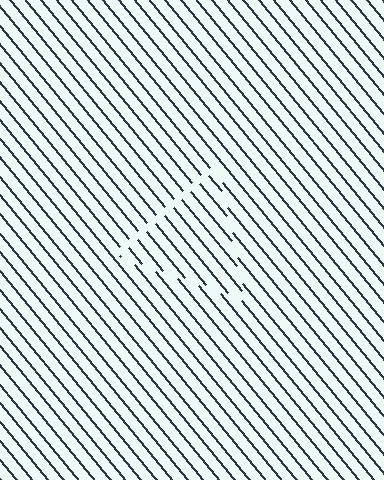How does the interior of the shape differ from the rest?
The interior of the shape contains the same grating, shifted by half a period — the contour is defined by the phase discontinuity where line-ends from the inner and outer gratings abut.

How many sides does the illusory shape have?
3 sides — the line-ends trace a triangle.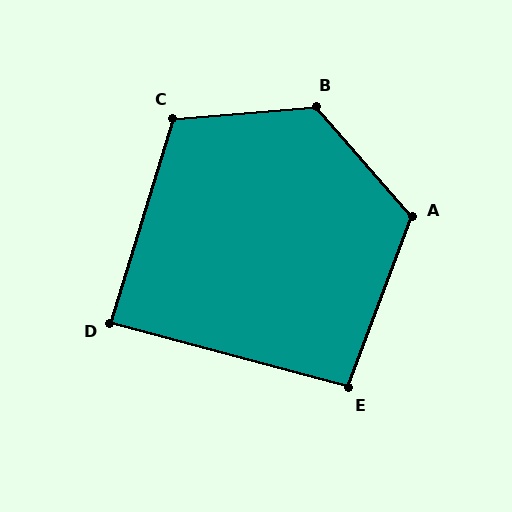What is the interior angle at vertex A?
Approximately 119 degrees (obtuse).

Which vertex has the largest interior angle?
B, at approximately 126 degrees.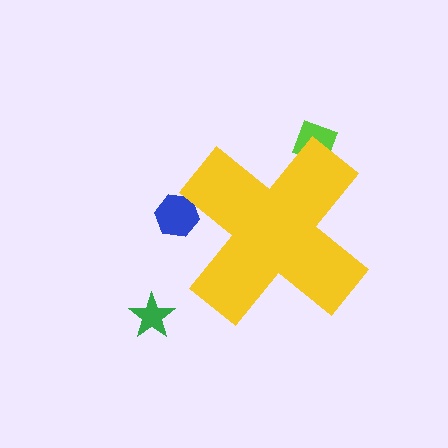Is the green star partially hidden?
No, the green star is fully visible.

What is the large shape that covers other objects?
A yellow cross.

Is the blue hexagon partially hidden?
Yes, the blue hexagon is partially hidden behind the yellow cross.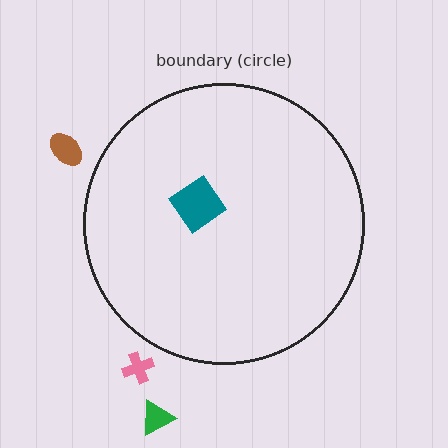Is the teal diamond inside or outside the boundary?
Inside.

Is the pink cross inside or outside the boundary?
Outside.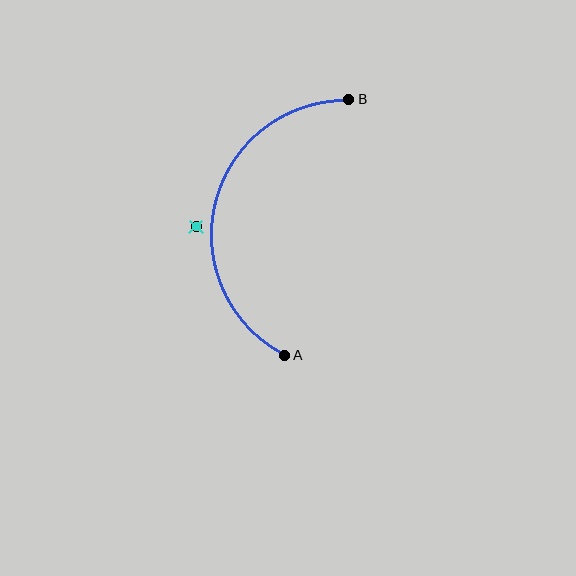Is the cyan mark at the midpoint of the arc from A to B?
No — the cyan mark does not lie on the arc at all. It sits slightly outside the curve.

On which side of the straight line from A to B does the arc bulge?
The arc bulges to the left of the straight line connecting A and B.